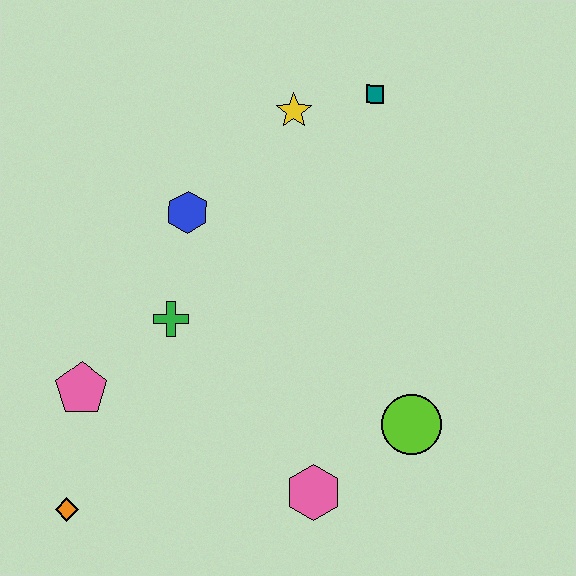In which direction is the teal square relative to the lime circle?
The teal square is above the lime circle.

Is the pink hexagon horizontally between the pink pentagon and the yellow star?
No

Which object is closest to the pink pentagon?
The green cross is closest to the pink pentagon.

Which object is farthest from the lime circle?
The orange diamond is farthest from the lime circle.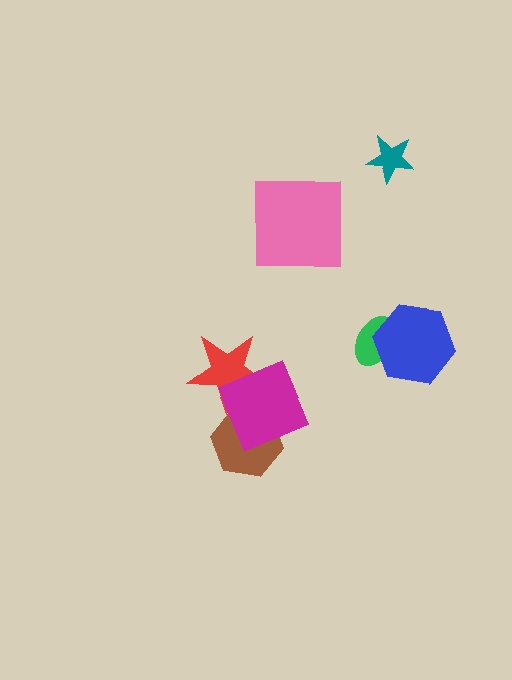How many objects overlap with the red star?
1 object overlaps with the red star.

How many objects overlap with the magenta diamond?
2 objects overlap with the magenta diamond.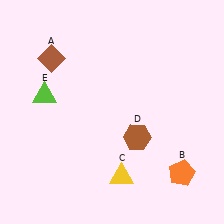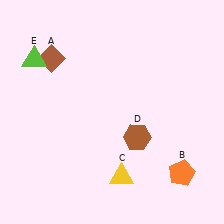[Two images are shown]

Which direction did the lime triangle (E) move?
The lime triangle (E) moved up.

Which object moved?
The lime triangle (E) moved up.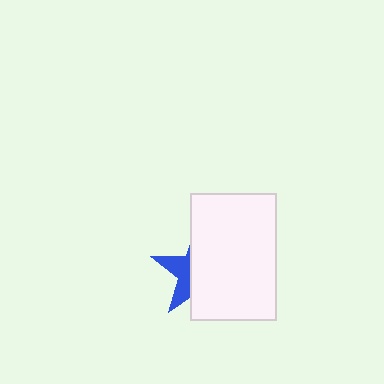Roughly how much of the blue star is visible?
A small part of it is visible (roughly 33%).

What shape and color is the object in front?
The object in front is a white rectangle.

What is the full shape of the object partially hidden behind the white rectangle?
The partially hidden object is a blue star.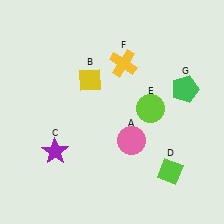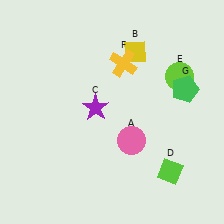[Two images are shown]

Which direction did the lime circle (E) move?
The lime circle (E) moved up.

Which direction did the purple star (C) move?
The purple star (C) moved up.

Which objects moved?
The objects that moved are: the yellow diamond (B), the purple star (C), the lime circle (E).